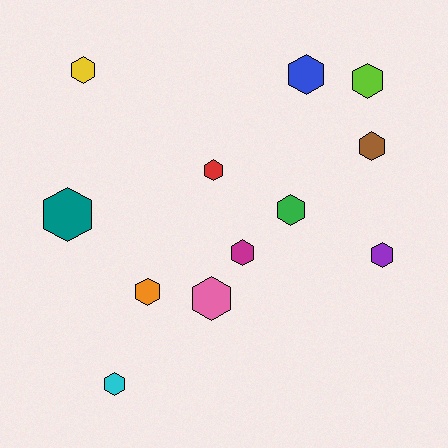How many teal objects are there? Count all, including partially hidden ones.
There is 1 teal object.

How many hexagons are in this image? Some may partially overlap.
There are 12 hexagons.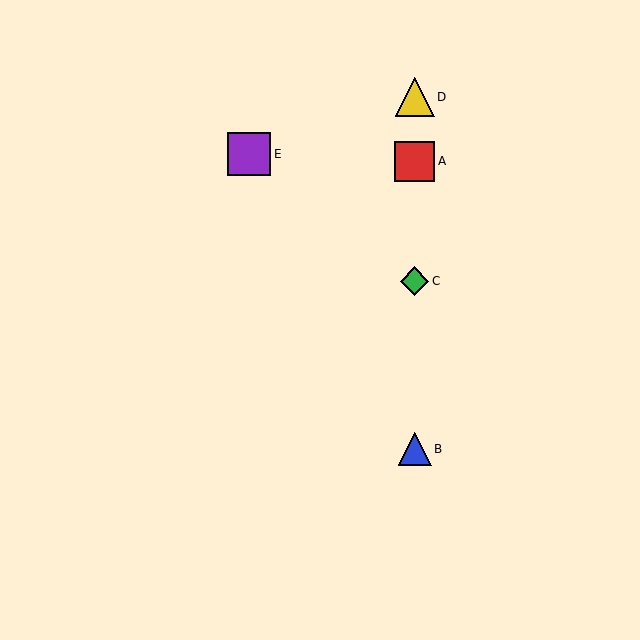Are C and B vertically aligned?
Yes, both are at x≈415.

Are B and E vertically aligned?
No, B is at x≈415 and E is at x≈249.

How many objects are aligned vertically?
4 objects (A, B, C, D) are aligned vertically.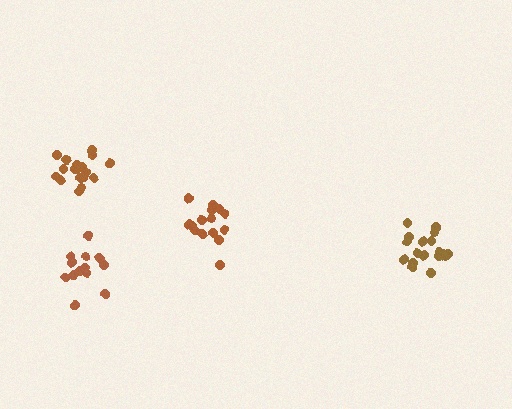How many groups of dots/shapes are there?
There are 4 groups.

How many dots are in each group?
Group 1: 18 dots, Group 2: 17 dots, Group 3: 13 dots, Group 4: 16 dots (64 total).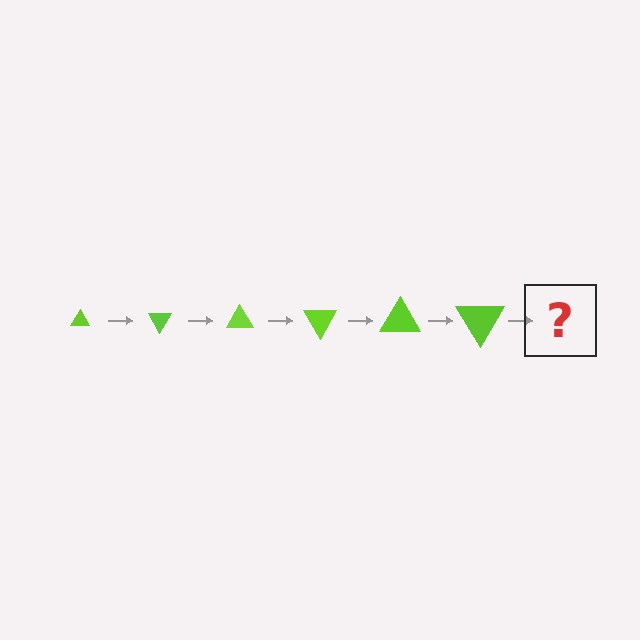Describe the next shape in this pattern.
It should be a triangle, larger than the previous one and rotated 360 degrees from the start.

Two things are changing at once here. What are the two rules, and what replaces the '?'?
The two rules are that the triangle grows larger each step and it rotates 60 degrees each step. The '?' should be a triangle, larger than the previous one and rotated 360 degrees from the start.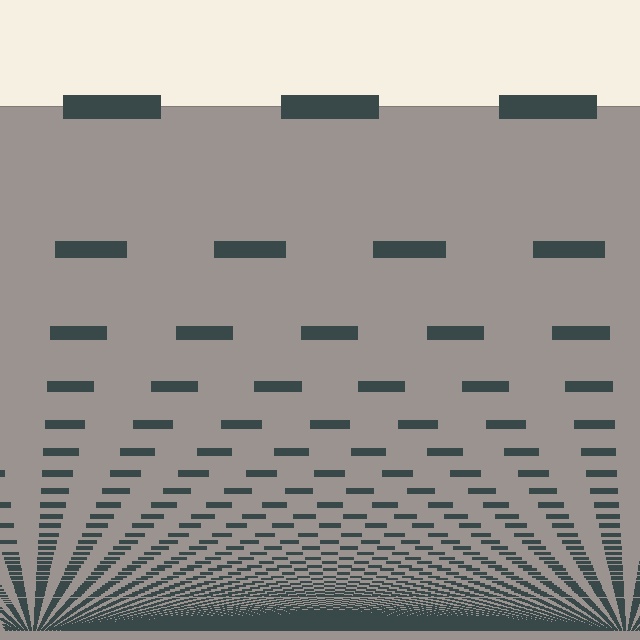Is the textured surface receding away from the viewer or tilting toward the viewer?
The surface appears to tilt toward the viewer. Texture elements get larger and sparser toward the top.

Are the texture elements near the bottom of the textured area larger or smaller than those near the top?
Smaller. The gradient is inverted — elements near the bottom are smaller and denser.